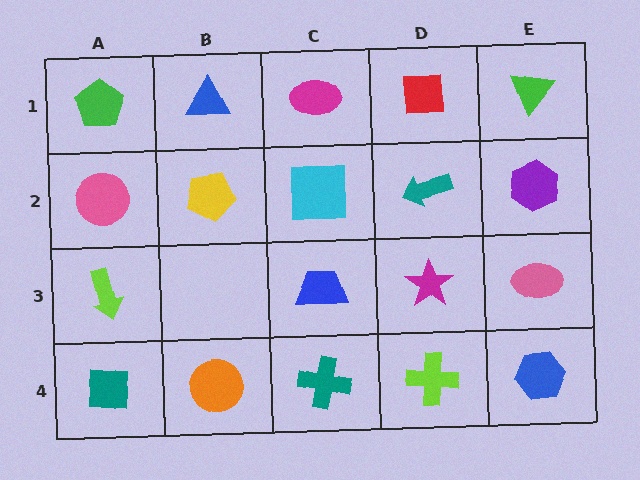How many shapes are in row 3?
4 shapes.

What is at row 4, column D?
A lime cross.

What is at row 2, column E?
A purple hexagon.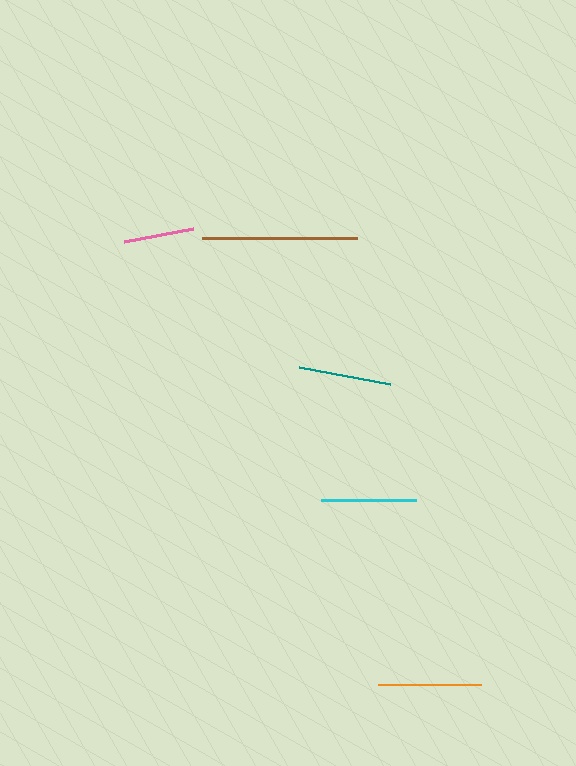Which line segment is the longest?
The brown line is the longest at approximately 154 pixels.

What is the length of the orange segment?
The orange segment is approximately 103 pixels long.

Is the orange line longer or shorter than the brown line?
The brown line is longer than the orange line.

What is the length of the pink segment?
The pink segment is approximately 71 pixels long.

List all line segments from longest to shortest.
From longest to shortest: brown, orange, cyan, teal, pink.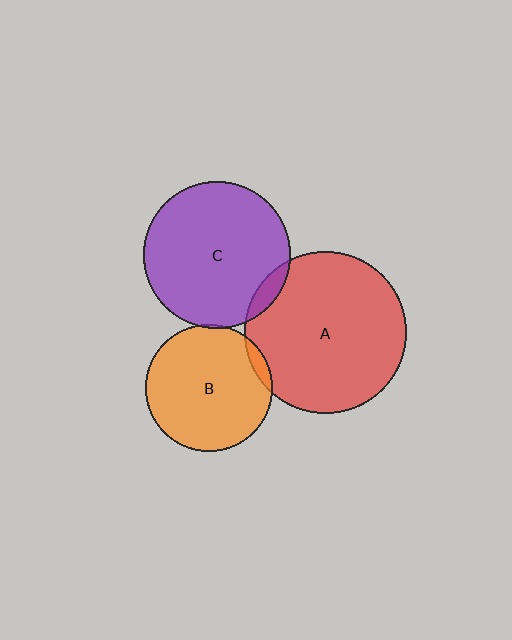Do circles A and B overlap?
Yes.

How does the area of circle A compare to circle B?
Approximately 1.6 times.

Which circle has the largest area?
Circle A (red).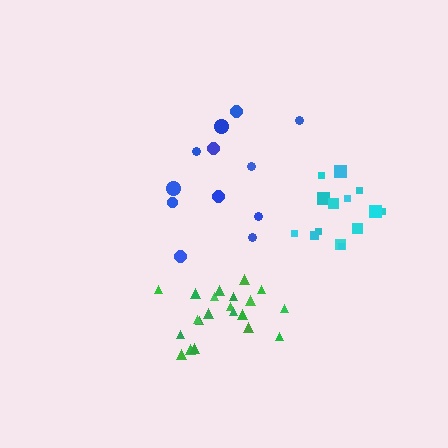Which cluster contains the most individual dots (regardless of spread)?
Green (21).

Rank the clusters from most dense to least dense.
green, cyan, blue.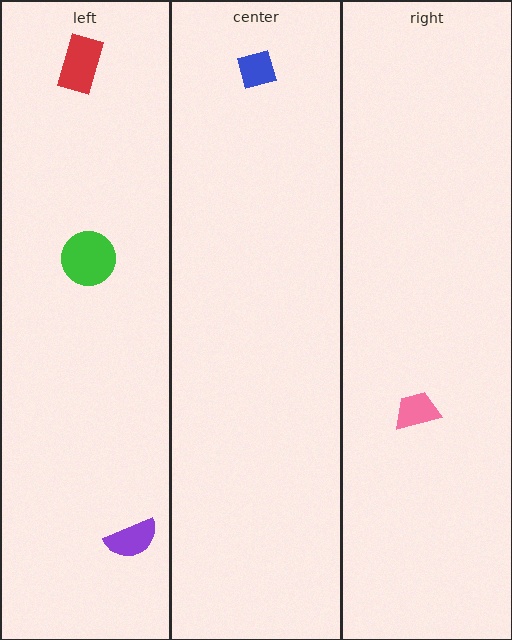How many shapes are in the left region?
3.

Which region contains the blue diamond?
The center region.